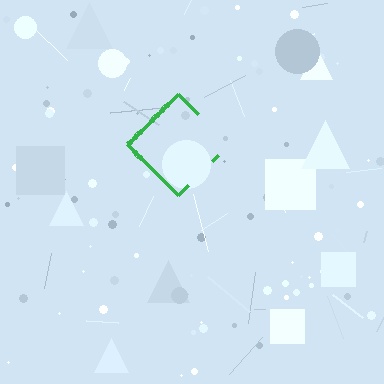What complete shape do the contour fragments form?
The contour fragments form a diamond.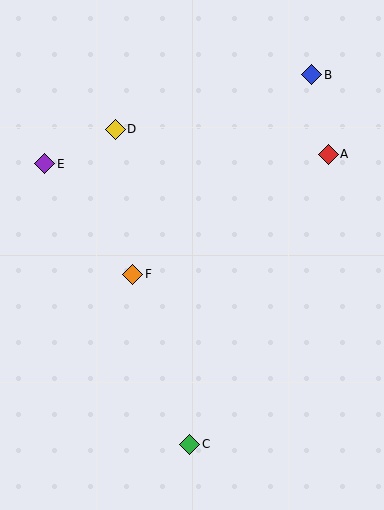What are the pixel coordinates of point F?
Point F is at (133, 274).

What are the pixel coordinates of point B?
Point B is at (312, 75).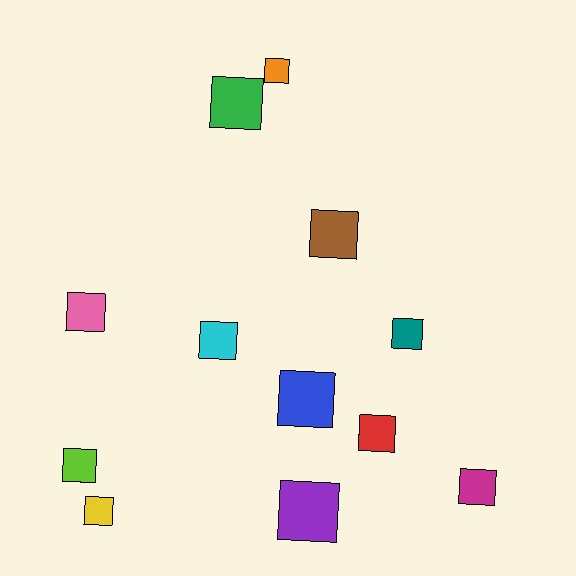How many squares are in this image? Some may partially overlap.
There are 12 squares.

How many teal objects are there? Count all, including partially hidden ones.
There is 1 teal object.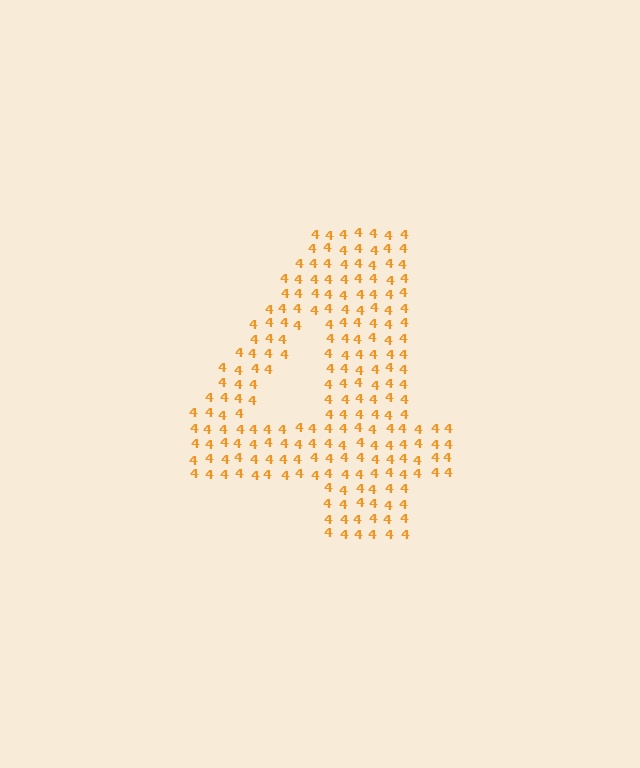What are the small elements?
The small elements are digit 4's.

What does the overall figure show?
The overall figure shows the digit 4.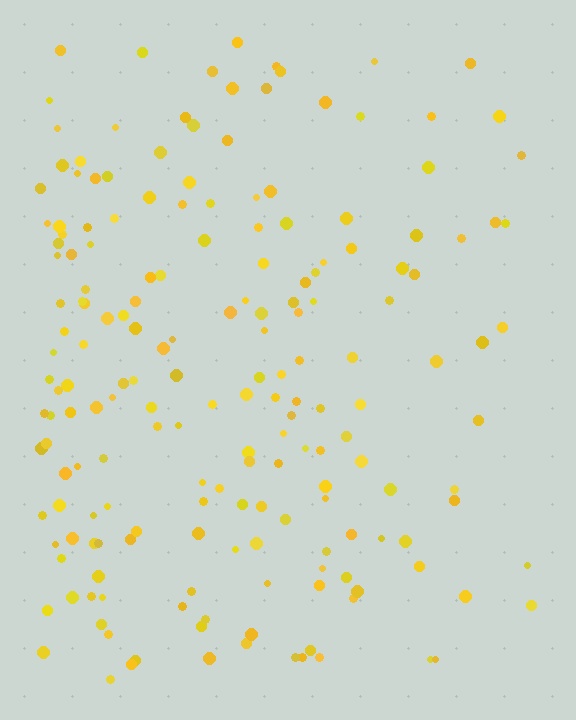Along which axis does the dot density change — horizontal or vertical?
Horizontal.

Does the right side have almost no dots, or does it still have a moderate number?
Still a moderate number, just noticeably fewer than the left.